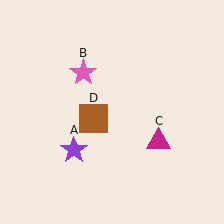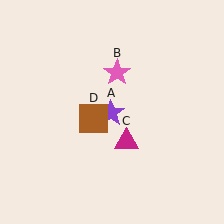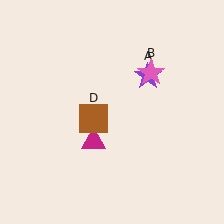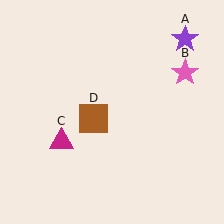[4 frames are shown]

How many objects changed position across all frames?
3 objects changed position: purple star (object A), pink star (object B), magenta triangle (object C).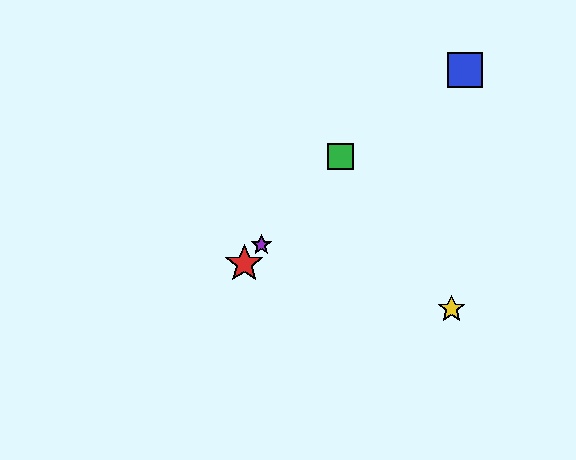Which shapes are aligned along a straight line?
The red star, the green square, the purple star are aligned along a straight line.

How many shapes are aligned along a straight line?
3 shapes (the red star, the green square, the purple star) are aligned along a straight line.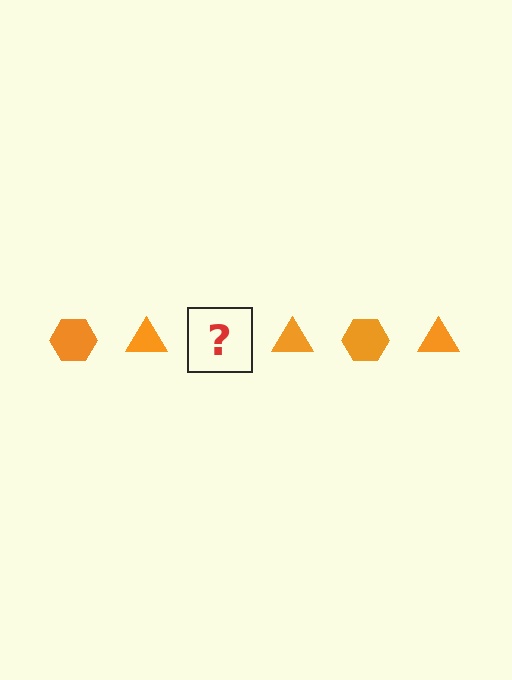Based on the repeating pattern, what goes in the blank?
The blank should be an orange hexagon.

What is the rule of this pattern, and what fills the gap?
The rule is that the pattern cycles through hexagon, triangle shapes in orange. The gap should be filled with an orange hexagon.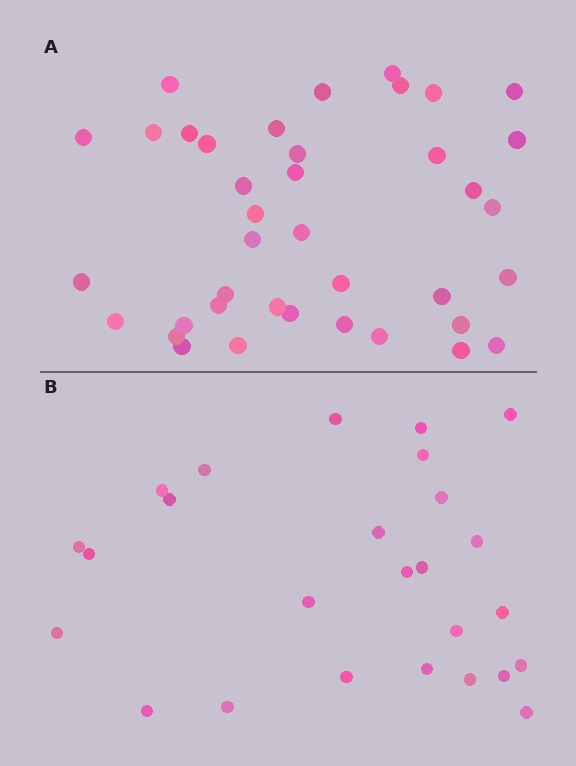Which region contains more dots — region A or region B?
Region A (the top region) has more dots.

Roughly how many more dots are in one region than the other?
Region A has approximately 15 more dots than region B.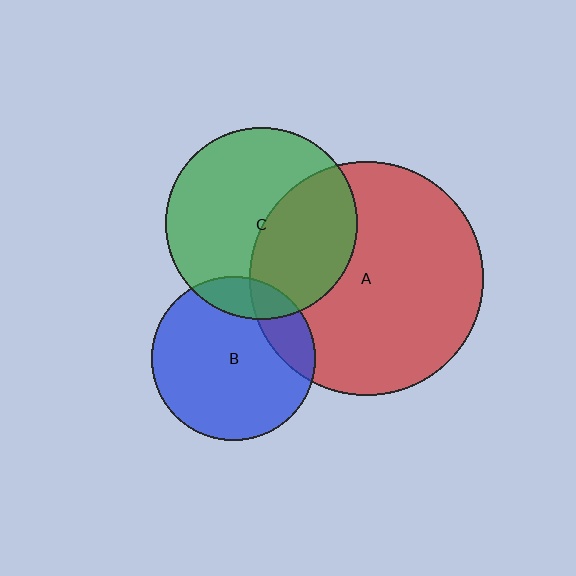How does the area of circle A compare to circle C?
Approximately 1.5 times.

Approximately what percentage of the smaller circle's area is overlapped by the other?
Approximately 15%.